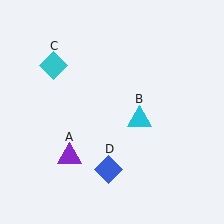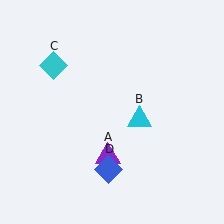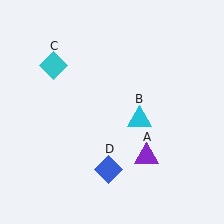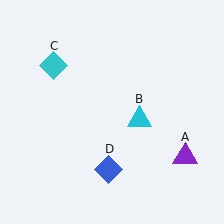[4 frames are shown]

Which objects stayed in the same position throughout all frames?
Cyan triangle (object B) and cyan diamond (object C) and blue diamond (object D) remained stationary.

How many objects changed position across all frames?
1 object changed position: purple triangle (object A).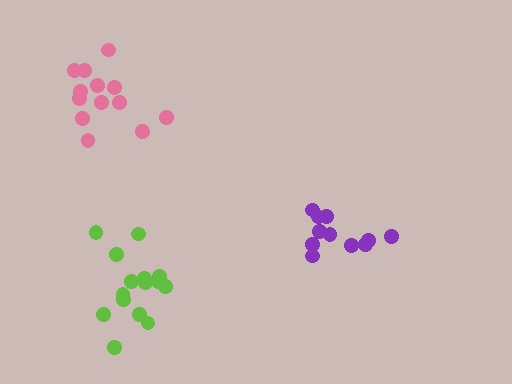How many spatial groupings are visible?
There are 3 spatial groupings.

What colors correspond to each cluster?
The clusters are colored: purple, lime, pink.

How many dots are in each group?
Group 1: 11 dots, Group 2: 15 dots, Group 3: 13 dots (39 total).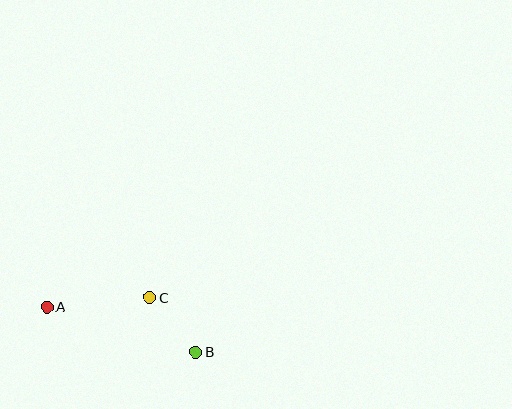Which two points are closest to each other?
Points B and C are closest to each other.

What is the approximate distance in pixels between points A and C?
The distance between A and C is approximately 103 pixels.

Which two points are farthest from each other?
Points A and B are farthest from each other.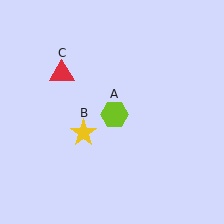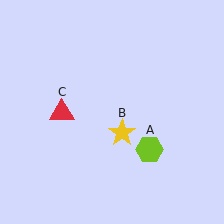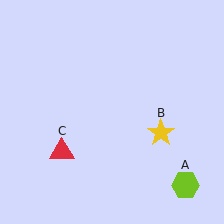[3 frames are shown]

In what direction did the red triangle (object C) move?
The red triangle (object C) moved down.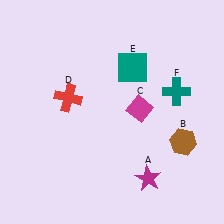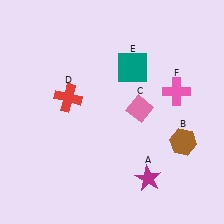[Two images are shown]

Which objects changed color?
C changed from magenta to pink. F changed from teal to pink.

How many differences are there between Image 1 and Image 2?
There are 2 differences between the two images.